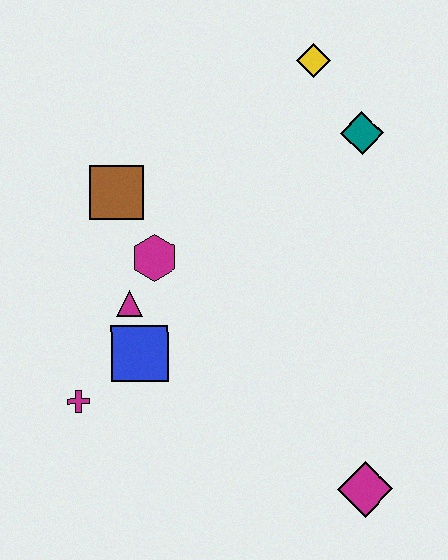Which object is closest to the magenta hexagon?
The magenta triangle is closest to the magenta hexagon.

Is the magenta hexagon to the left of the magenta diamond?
Yes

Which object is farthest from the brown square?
The magenta diamond is farthest from the brown square.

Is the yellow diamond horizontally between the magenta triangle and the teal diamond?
Yes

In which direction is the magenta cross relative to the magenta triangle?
The magenta cross is below the magenta triangle.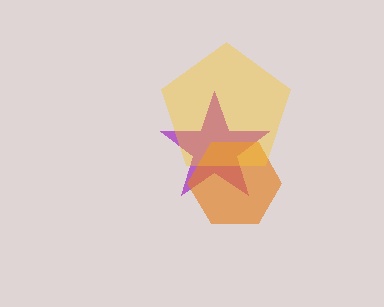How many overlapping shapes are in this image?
There are 3 overlapping shapes in the image.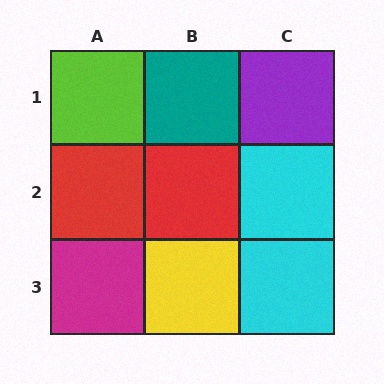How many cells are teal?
1 cell is teal.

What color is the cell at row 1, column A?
Lime.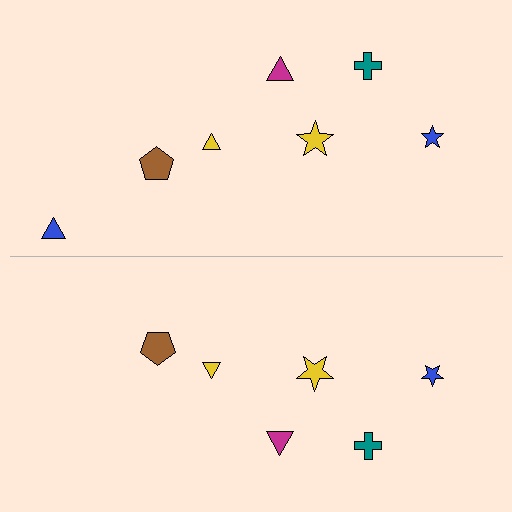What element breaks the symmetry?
A blue triangle is missing from the bottom side.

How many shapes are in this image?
There are 13 shapes in this image.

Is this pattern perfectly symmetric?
No, the pattern is not perfectly symmetric. A blue triangle is missing from the bottom side.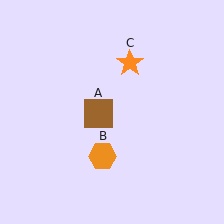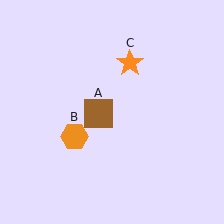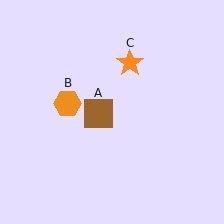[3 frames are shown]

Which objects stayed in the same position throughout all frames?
Brown square (object A) and orange star (object C) remained stationary.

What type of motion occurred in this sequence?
The orange hexagon (object B) rotated clockwise around the center of the scene.